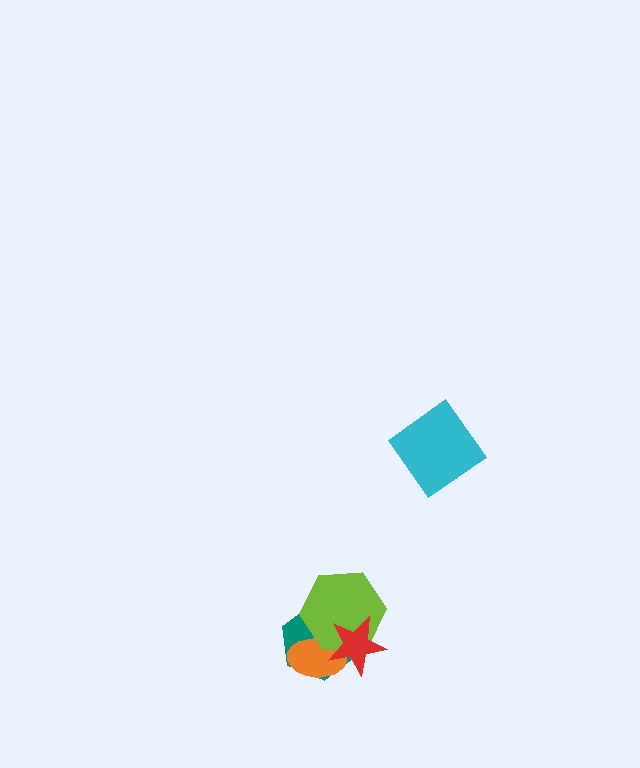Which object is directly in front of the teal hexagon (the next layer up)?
The orange ellipse is directly in front of the teal hexagon.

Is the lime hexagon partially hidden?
Yes, it is partially covered by another shape.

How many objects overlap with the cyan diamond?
0 objects overlap with the cyan diamond.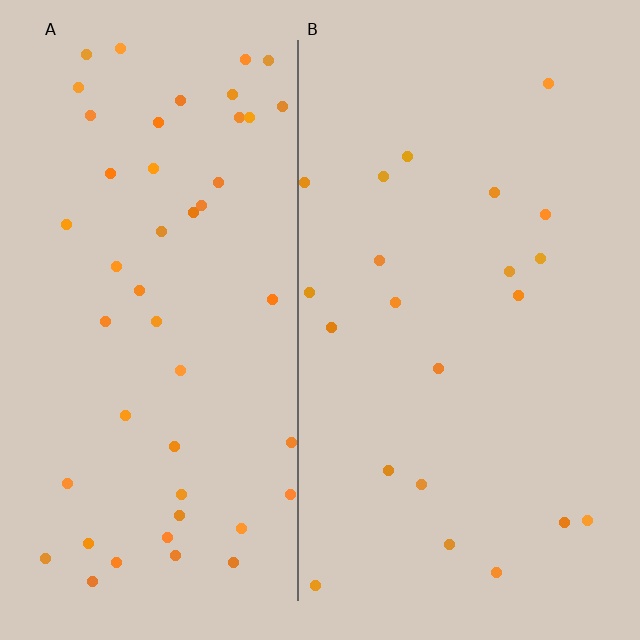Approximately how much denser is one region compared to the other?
Approximately 2.2× — region A over region B.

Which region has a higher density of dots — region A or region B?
A (the left).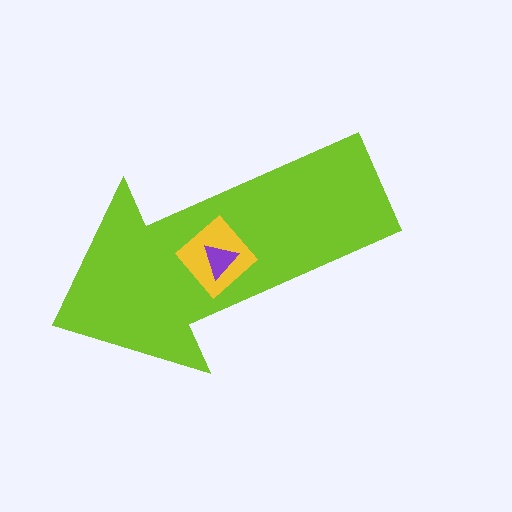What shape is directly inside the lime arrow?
The yellow diamond.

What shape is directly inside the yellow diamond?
The purple triangle.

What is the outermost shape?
The lime arrow.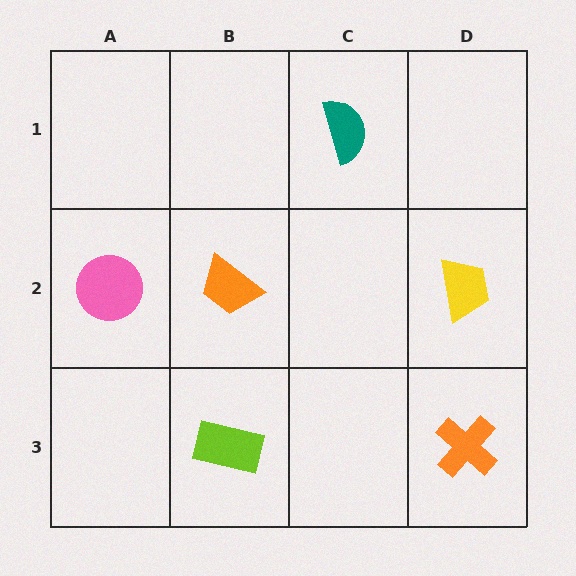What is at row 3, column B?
A lime rectangle.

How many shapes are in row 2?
3 shapes.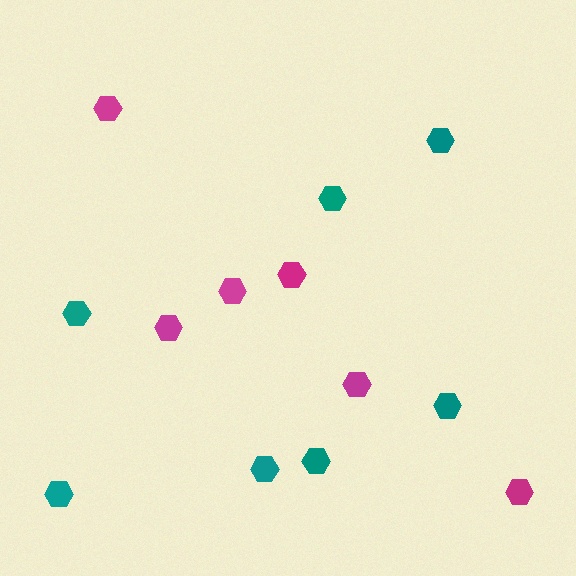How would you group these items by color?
There are 2 groups: one group of magenta hexagons (6) and one group of teal hexagons (7).